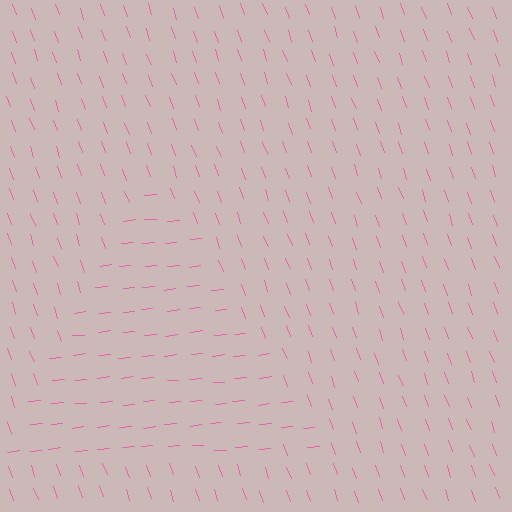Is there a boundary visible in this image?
Yes, there is a texture boundary formed by a change in line orientation.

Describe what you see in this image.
The image is filled with small pink line segments. A triangle region in the image has lines oriented differently from the surrounding lines, creating a visible texture boundary.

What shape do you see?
I see a triangle.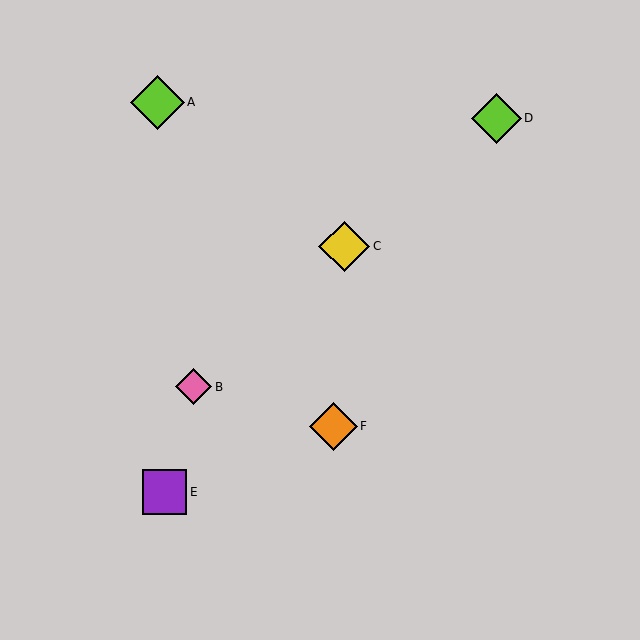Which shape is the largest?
The lime diamond (labeled A) is the largest.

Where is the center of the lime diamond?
The center of the lime diamond is at (496, 118).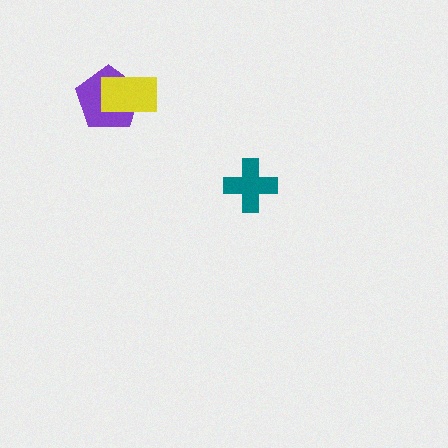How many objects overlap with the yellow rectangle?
1 object overlaps with the yellow rectangle.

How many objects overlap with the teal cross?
0 objects overlap with the teal cross.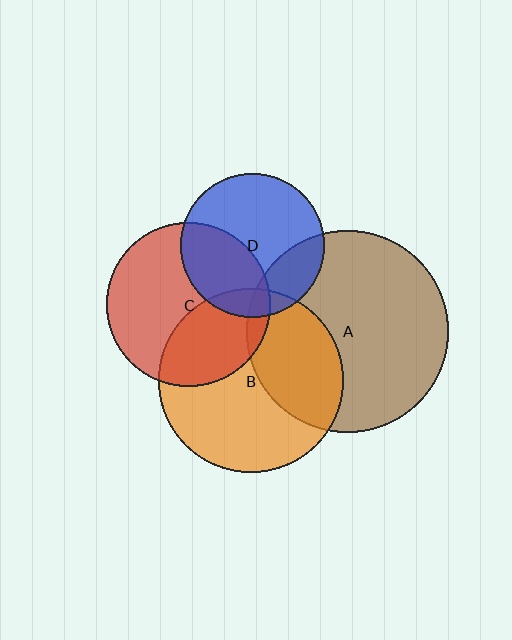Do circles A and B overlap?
Yes.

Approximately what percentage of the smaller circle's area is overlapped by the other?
Approximately 35%.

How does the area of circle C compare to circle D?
Approximately 1.3 times.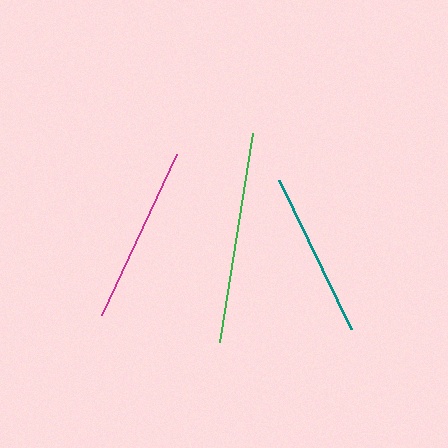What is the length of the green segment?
The green segment is approximately 212 pixels long.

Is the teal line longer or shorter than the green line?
The green line is longer than the teal line.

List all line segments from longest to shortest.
From longest to shortest: green, magenta, teal.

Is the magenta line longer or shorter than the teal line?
The magenta line is longer than the teal line.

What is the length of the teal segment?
The teal segment is approximately 165 pixels long.